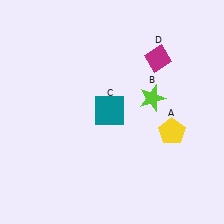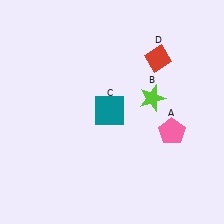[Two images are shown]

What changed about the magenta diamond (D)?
In Image 1, D is magenta. In Image 2, it changed to red.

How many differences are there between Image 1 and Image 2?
There are 2 differences between the two images.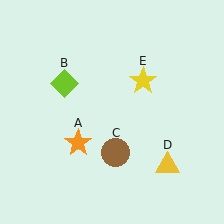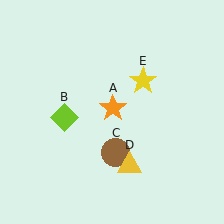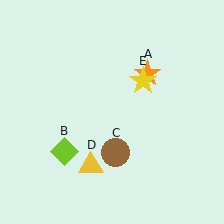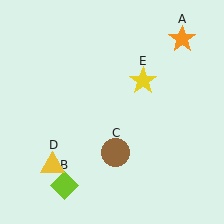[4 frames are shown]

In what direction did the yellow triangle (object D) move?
The yellow triangle (object D) moved left.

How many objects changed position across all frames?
3 objects changed position: orange star (object A), lime diamond (object B), yellow triangle (object D).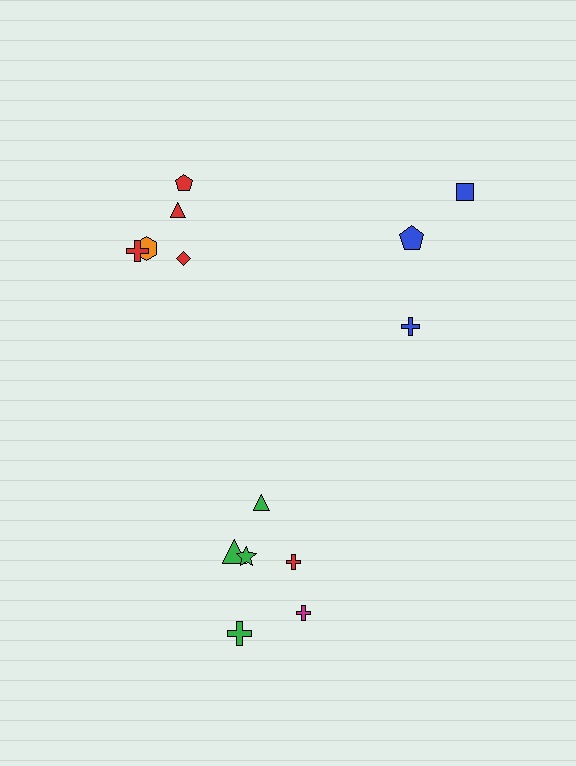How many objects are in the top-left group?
There are 5 objects.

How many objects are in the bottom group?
There are 6 objects.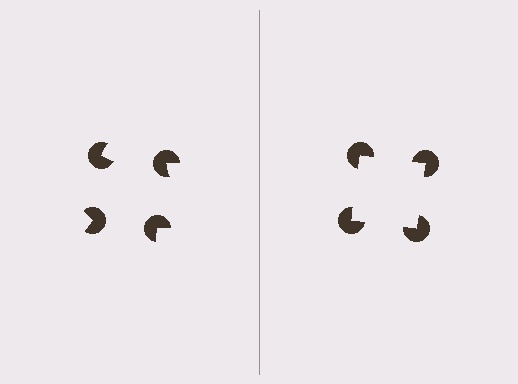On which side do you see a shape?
An illusory square appears on the right side. On the left side the wedge cuts are rotated, so no coherent shape forms.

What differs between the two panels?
The pac-man discs are positioned identically on both sides; only the wedge orientations differ. On the right they align to a square; on the left they are misaligned.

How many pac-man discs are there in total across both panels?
8 — 4 on each side.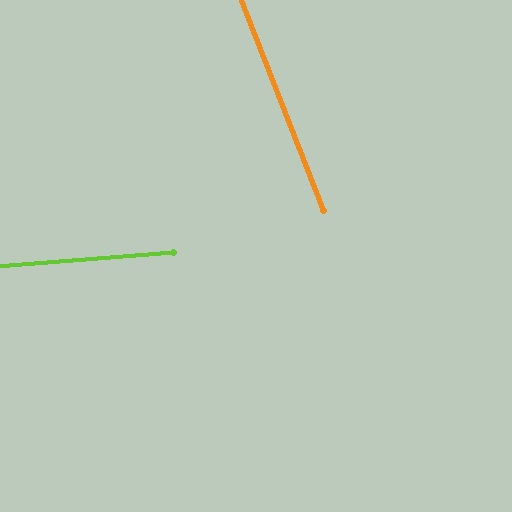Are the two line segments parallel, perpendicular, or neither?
Neither parallel nor perpendicular — they differ by about 73°.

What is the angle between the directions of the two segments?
Approximately 73 degrees.